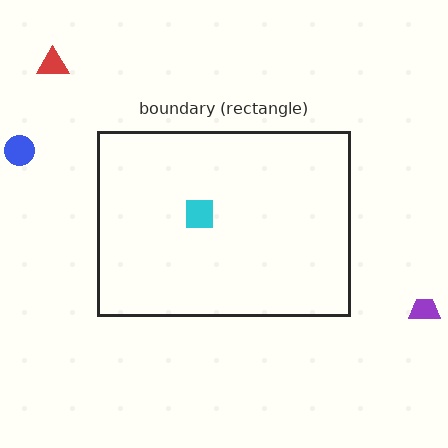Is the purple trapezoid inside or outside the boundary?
Outside.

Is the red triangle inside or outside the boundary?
Outside.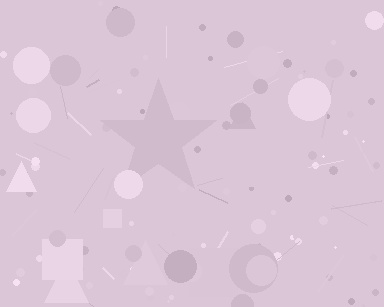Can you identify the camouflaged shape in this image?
The camouflaged shape is a star.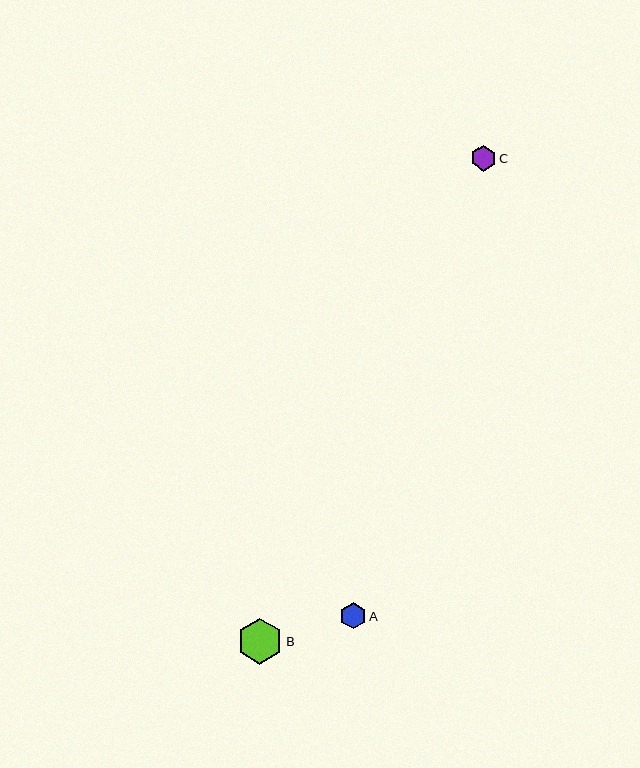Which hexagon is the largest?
Hexagon B is the largest with a size of approximately 46 pixels.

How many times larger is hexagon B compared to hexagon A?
Hexagon B is approximately 1.7 times the size of hexagon A.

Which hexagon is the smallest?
Hexagon C is the smallest with a size of approximately 25 pixels.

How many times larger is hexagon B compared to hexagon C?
Hexagon B is approximately 1.8 times the size of hexagon C.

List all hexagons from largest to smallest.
From largest to smallest: B, A, C.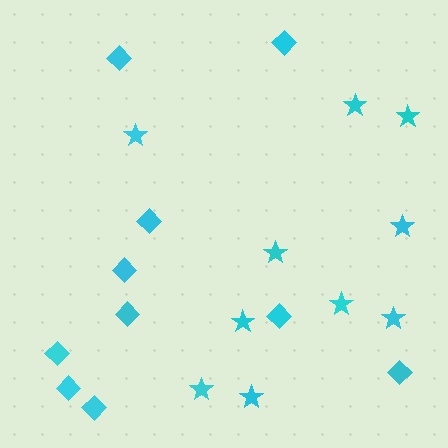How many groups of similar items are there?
There are 2 groups: one group of diamonds (10) and one group of stars (10).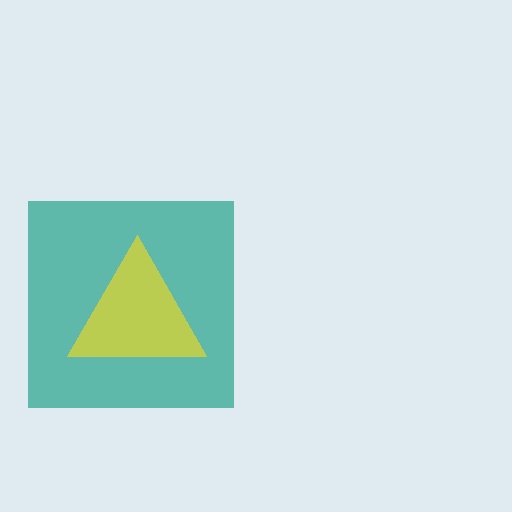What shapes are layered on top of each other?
The layered shapes are: a teal square, a yellow triangle.